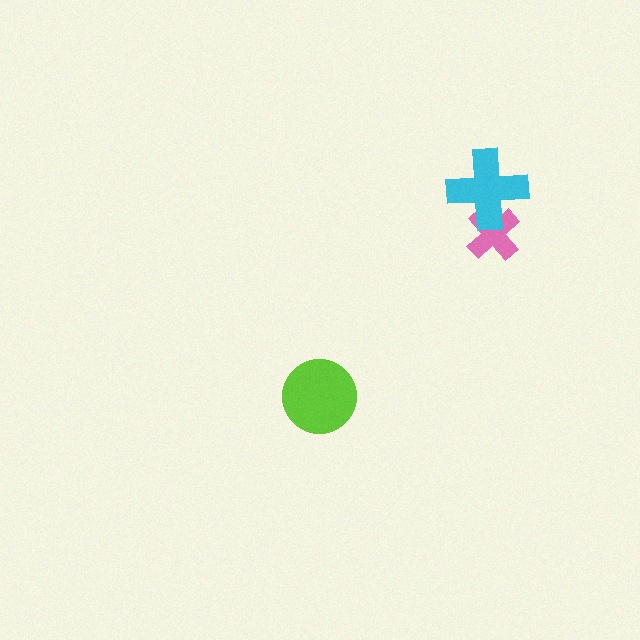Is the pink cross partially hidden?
Yes, it is partially covered by another shape.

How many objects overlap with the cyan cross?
1 object overlaps with the cyan cross.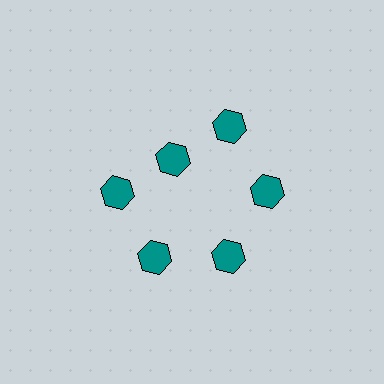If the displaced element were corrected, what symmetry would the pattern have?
It would have 6-fold rotational symmetry — the pattern would map onto itself every 60 degrees.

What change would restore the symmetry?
The symmetry would be restored by moving it outward, back onto the ring so that all 6 hexagons sit at equal angles and equal distance from the center.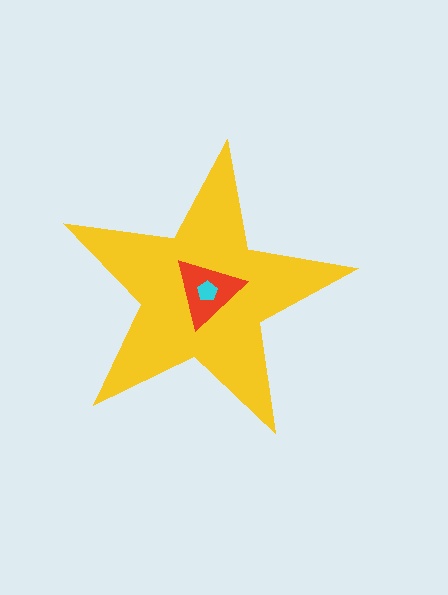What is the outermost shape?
The yellow star.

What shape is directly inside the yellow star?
The red triangle.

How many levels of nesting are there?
3.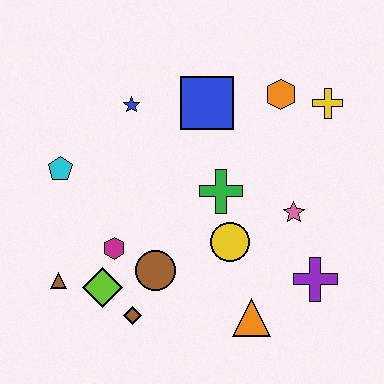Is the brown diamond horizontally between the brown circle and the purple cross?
No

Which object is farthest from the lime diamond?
The yellow cross is farthest from the lime diamond.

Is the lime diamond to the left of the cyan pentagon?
No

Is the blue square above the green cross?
Yes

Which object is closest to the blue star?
The blue square is closest to the blue star.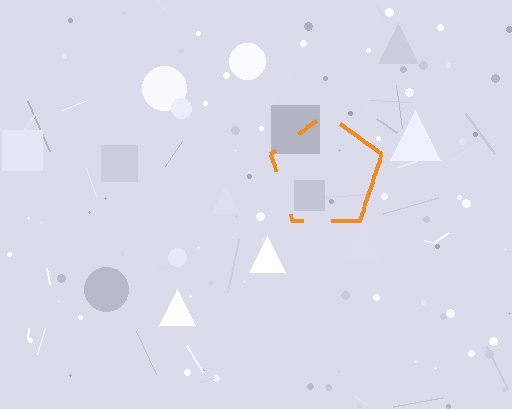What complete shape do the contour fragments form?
The contour fragments form a pentagon.